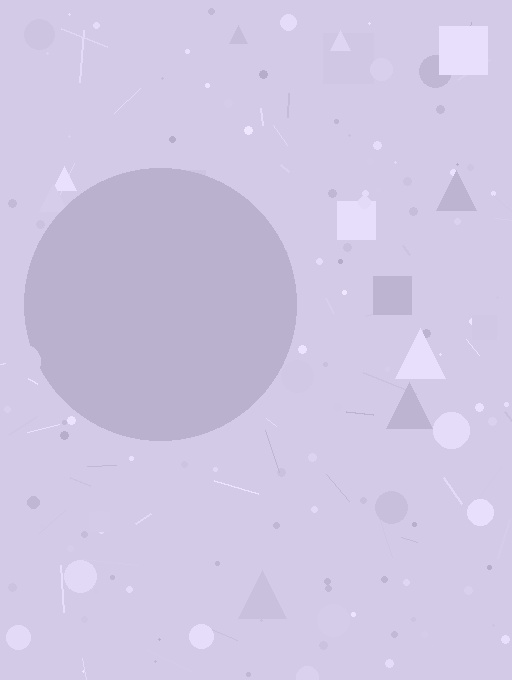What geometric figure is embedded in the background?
A circle is embedded in the background.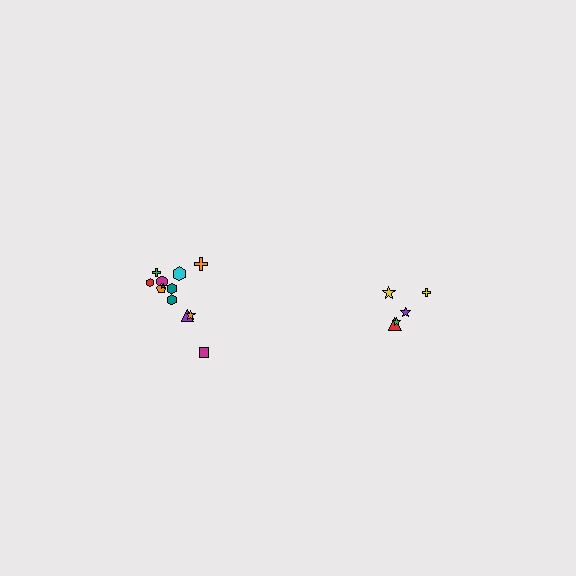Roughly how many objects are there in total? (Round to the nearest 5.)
Roughly 15 objects in total.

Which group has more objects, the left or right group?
The left group.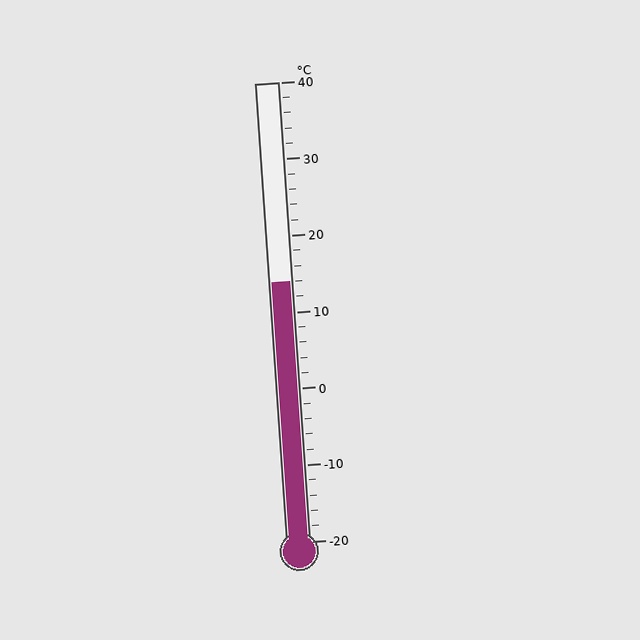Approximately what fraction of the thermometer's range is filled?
The thermometer is filled to approximately 55% of its range.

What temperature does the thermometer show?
The thermometer shows approximately 14°C.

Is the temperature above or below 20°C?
The temperature is below 20°C.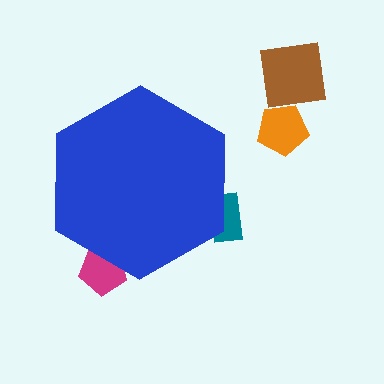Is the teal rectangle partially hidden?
Yes, the teal rectangle is partially hidden behind the blue hexagon.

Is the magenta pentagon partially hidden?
Yes, the magenta pentagon is partially hidden behind the blue hexagon.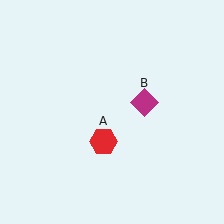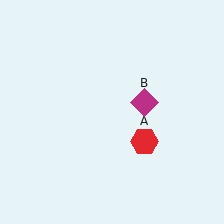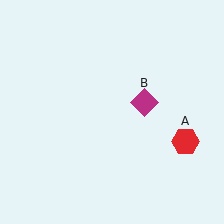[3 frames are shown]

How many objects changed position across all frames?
1 object changed position: red hexagon (object A).